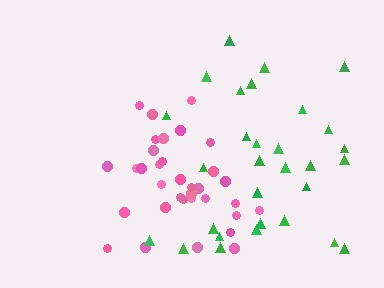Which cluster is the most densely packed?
Pink.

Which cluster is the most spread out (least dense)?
Green.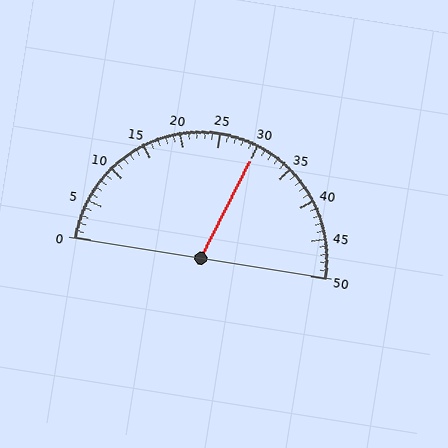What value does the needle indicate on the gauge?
The needle indicates approximately 30.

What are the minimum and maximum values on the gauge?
The gauge ranges from 0 to 50.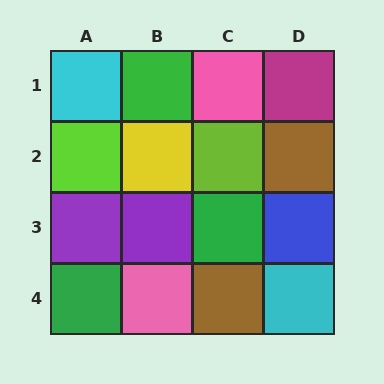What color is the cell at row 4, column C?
Brown.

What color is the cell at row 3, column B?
Purple.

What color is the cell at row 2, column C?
Lime.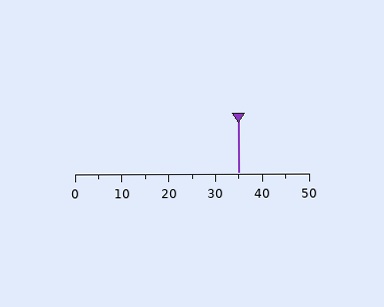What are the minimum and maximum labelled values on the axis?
The axis runs from 0 to 50.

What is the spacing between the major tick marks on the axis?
The major ticks are spaced 10 apart.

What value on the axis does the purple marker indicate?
The marker indicates approximately 35.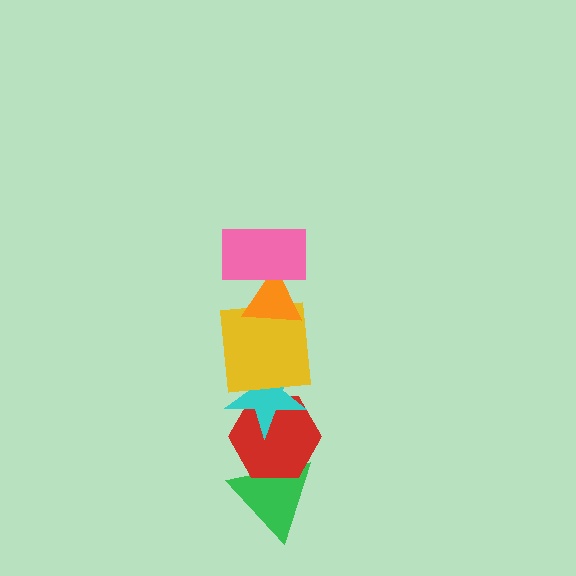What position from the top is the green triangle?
The green triangle is 6th from the top.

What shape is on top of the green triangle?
The red hexagon is on top of the green triangle.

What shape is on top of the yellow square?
The orange triangle is on top of the yellow square.